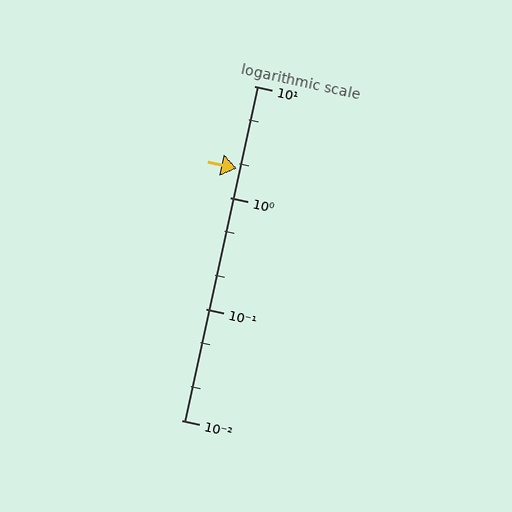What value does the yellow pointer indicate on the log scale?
The pointer indicates approximately 1.8.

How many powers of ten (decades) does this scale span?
The scale spans 3 decades, from 0.01 to 10.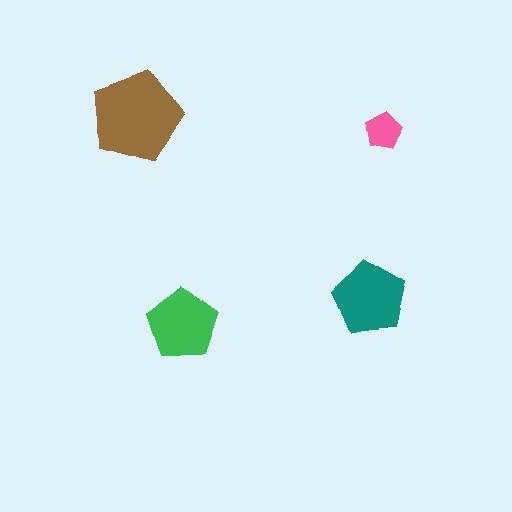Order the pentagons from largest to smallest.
the brown one, the teal one, the green one, the pink one.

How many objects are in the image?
There are 4 objects in the image.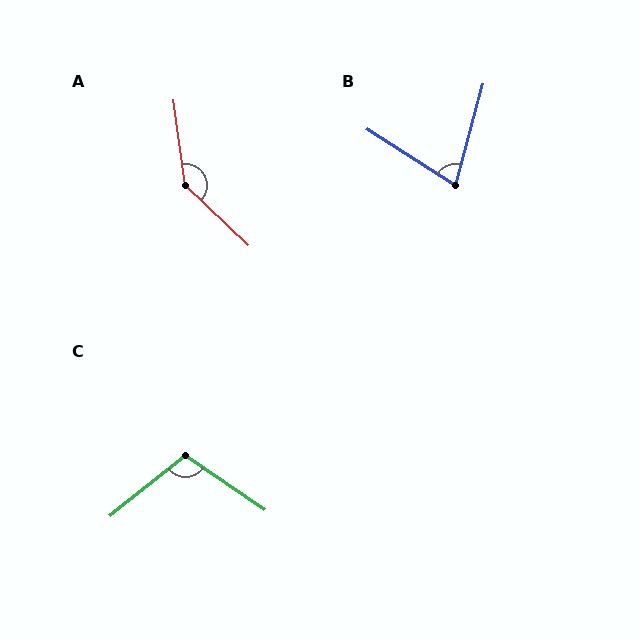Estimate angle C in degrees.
Approximately 107 degrees.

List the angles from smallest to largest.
B (73°), C (107°), A (141°).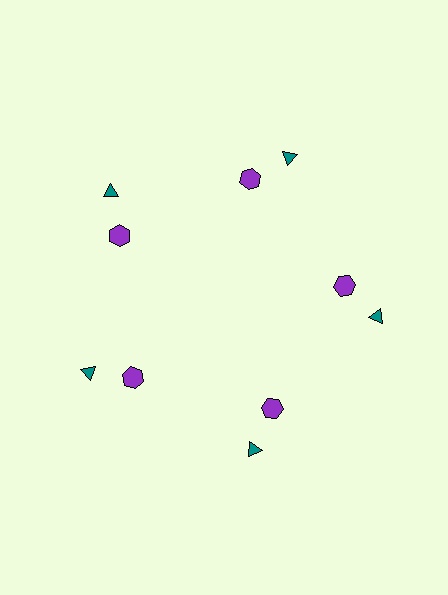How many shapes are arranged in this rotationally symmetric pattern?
There are 10 shapes, arranged in 5 groups of 2.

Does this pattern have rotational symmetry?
Yes, this pattern has 5-fold rotational symmetry. It looks the same after rotating 72 degrees around the center.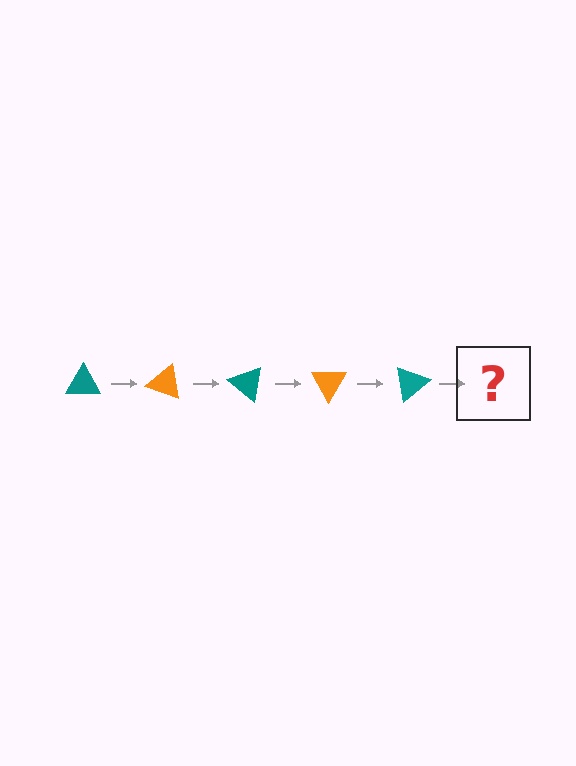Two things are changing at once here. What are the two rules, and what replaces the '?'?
The two rules are that it rotates 20 degrees each step and the color cycles through teal and orange. The '?' should be an orange triangle, rotated 100 degrees from the start.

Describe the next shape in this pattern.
It should be an orange triangle, rotated 100 degrees from the start.